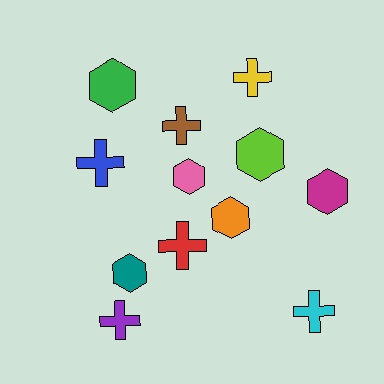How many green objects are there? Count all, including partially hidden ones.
There is 1 green object.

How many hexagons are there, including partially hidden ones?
There are 6 hexagons.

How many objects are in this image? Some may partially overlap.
There are 12 objects.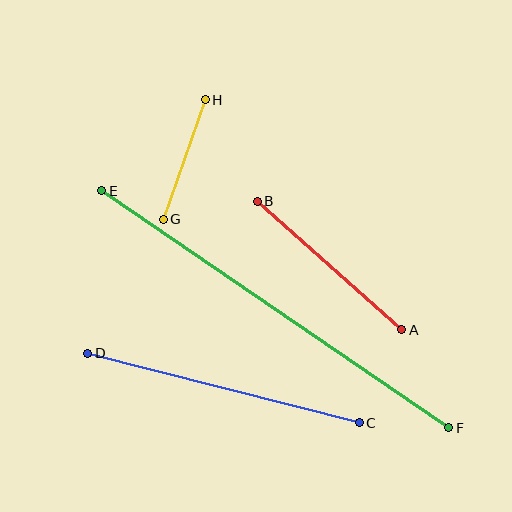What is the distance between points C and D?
The distance is approximately 280 pixels.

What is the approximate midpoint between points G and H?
The midpoint is at approximately (184, 159) pixels.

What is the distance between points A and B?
The distance is approximately 193 pixels.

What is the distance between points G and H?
The distance is approximately 127 pixels.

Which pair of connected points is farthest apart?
Points E and F are farthest apart.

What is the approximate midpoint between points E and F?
The midpoint is at approximately (275, 309) pixels.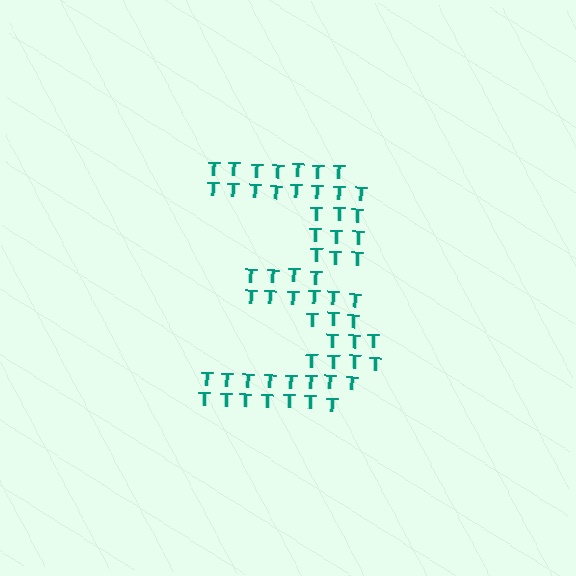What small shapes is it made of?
It is made of small letter T's.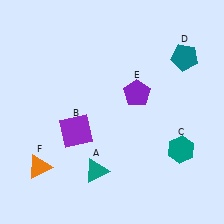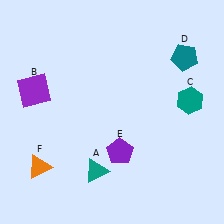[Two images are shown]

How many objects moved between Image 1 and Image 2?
3 objects moved between the two images.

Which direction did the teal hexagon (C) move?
The teal hexagon (C) moved up.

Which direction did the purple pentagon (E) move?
The purple pentagon (E) moved down.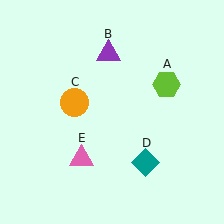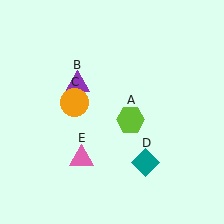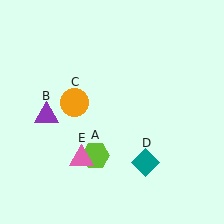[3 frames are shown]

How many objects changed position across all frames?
2 objects changed position: lime hexagon (object A), purple triangle (object B).